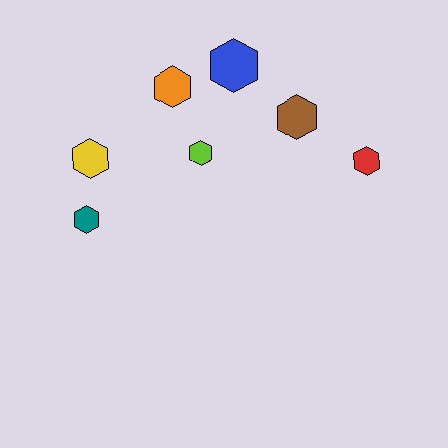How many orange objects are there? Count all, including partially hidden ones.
There is 1 orange object.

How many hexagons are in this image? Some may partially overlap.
There are 7 hexagons.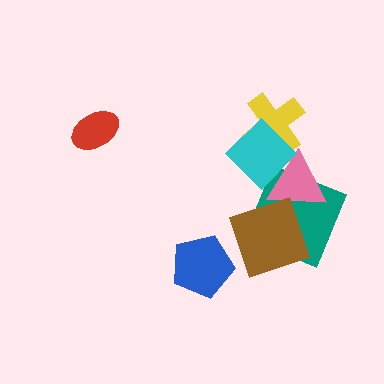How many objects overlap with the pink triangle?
3 objects overlap with the pink triangle.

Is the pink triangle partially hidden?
Yes, it is partially covered by another shape.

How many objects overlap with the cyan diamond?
2 objects overlap with the cyan diamond.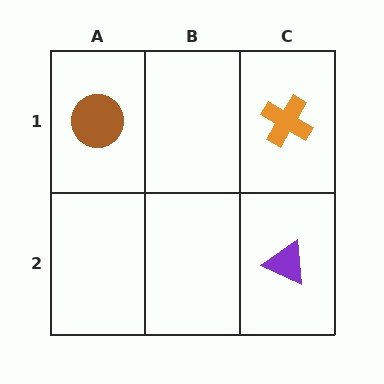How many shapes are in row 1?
2 shapes.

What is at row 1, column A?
A brown circle.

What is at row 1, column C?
An orange cross.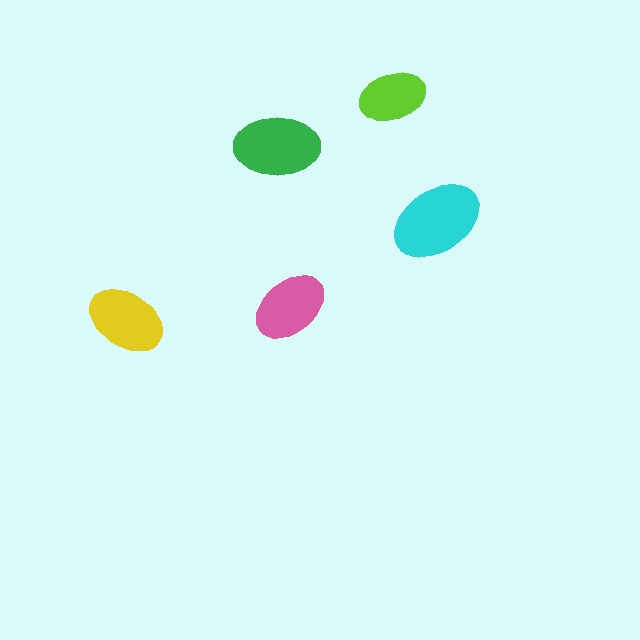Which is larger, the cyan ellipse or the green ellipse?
The cyan one.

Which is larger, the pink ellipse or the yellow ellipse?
The yellow one.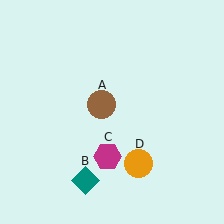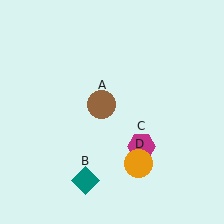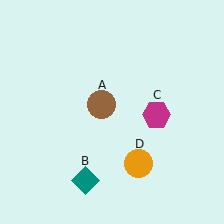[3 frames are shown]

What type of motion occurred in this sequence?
The magenta hexagon (object C) rotated counterclockwise around the center of the scene.